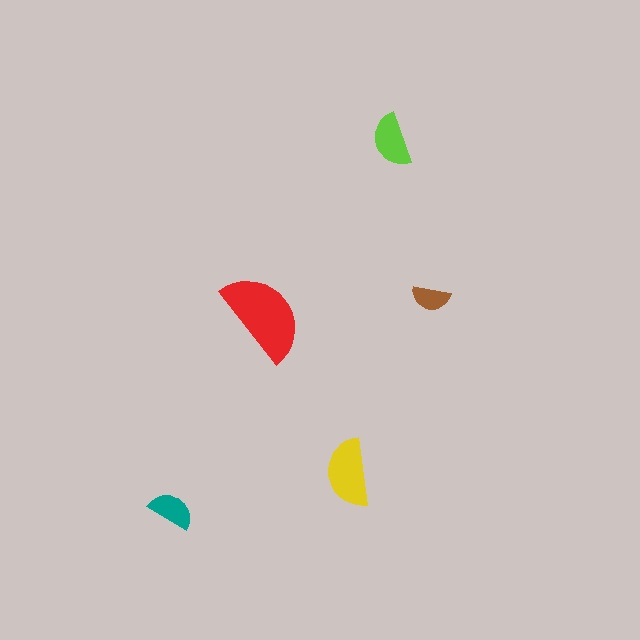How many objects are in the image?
There are 5 objects in the image.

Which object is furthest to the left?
The teal semicircle is leftmost.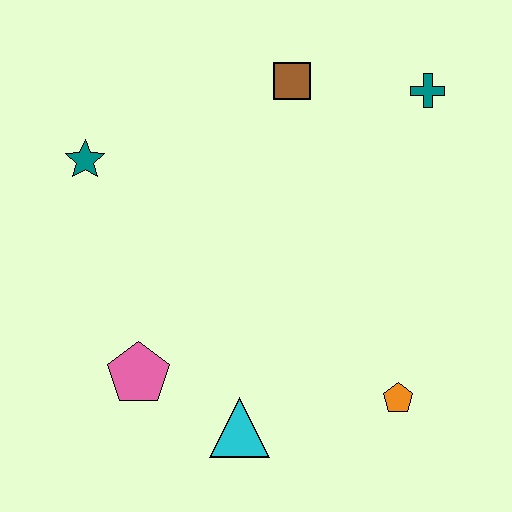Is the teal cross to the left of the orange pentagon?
No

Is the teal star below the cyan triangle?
No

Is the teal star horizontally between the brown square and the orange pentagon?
No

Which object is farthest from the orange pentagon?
The teal star is farthest from the orange pentagon.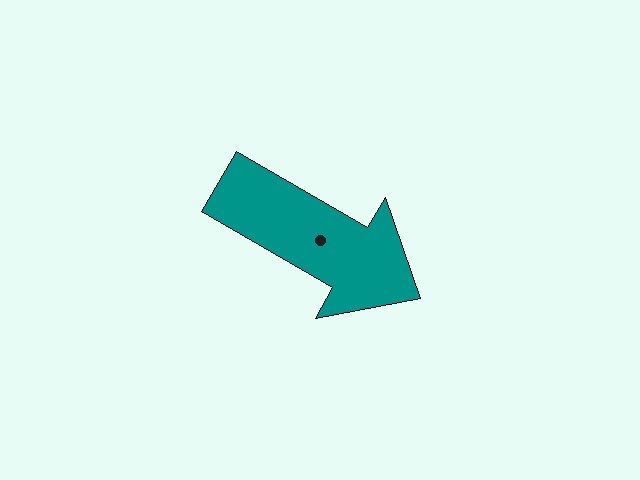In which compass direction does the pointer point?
Southeast.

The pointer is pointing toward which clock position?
Roughly 4 o'clock.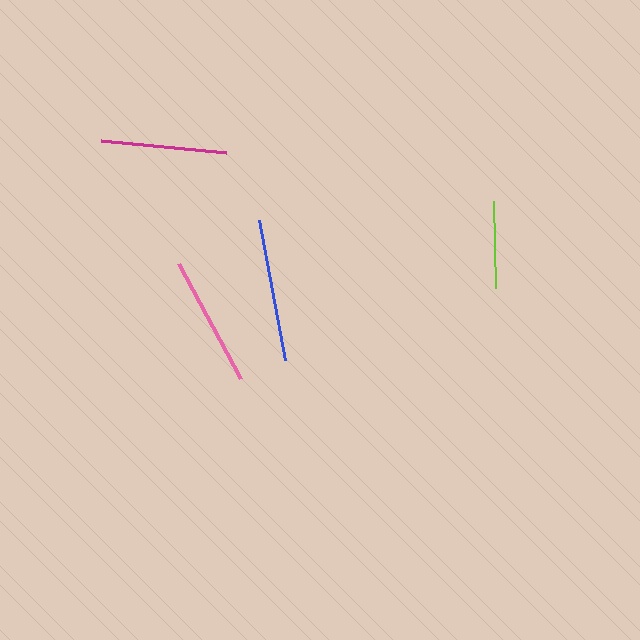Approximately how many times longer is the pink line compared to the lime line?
The pink line is approximately 1.5 times the length of the lime line.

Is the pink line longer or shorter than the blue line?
The blue line is longer than the pink line.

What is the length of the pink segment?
The pink segment is approximately 131 pixels long.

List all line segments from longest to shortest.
From longest to shortest: blue, pink, magenta, lime.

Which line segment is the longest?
The blue line is the longest at approximately 142 pixels.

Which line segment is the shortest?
The lime line is the shortest at approximately 87 pixels.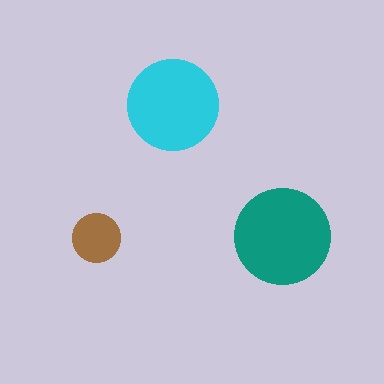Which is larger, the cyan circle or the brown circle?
The cyan one.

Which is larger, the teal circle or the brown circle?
The teal one.